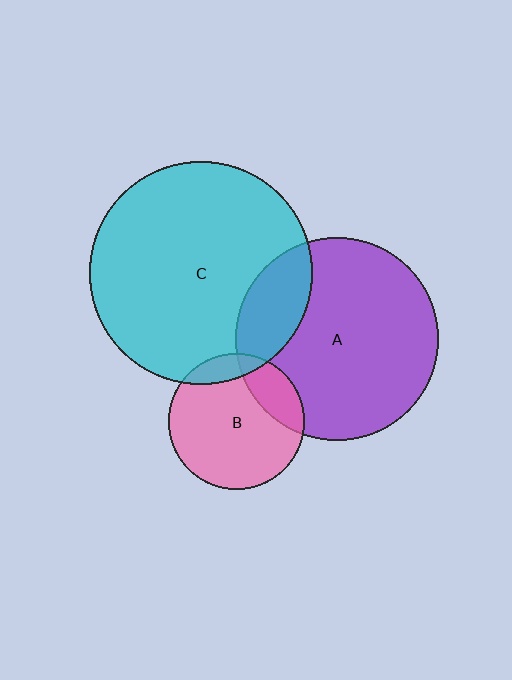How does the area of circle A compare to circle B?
Approximately 2.2 times.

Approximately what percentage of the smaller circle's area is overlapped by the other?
Approximately 20%.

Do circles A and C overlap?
Yes.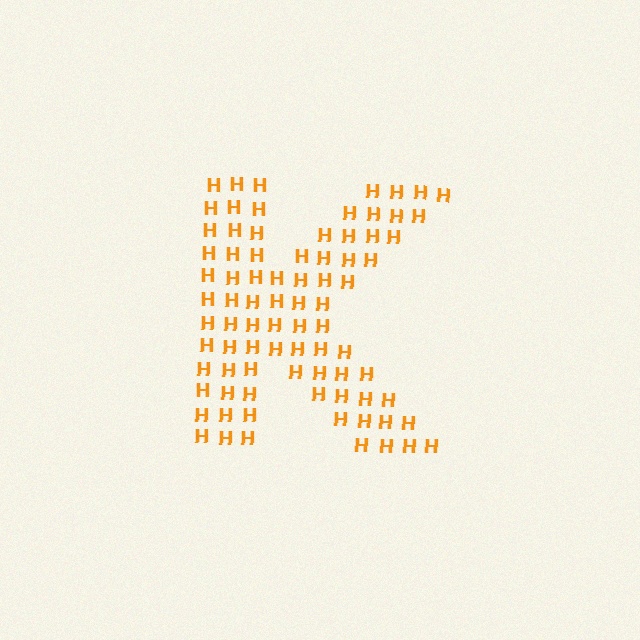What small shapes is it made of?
It is made of small letter H's.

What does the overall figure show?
The overall figure shows the letter K.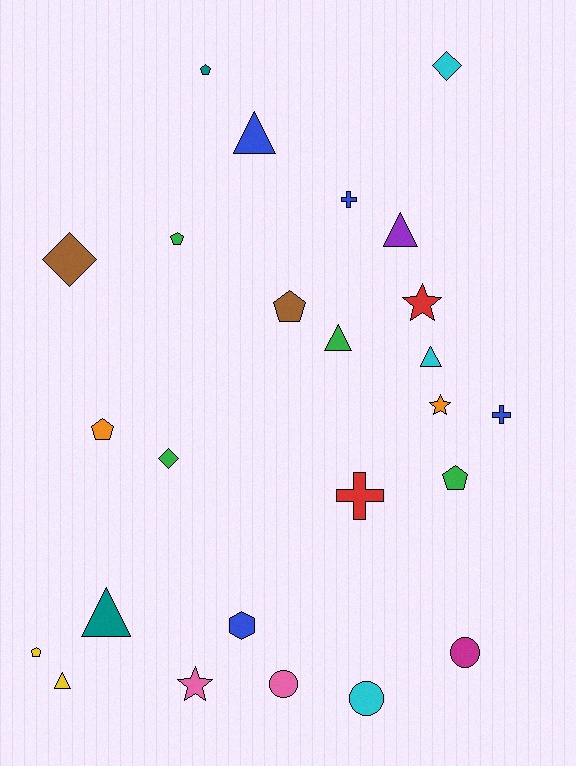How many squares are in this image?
There are no squares.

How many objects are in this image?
There are 25 objects.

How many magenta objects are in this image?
There is 1 magenta object.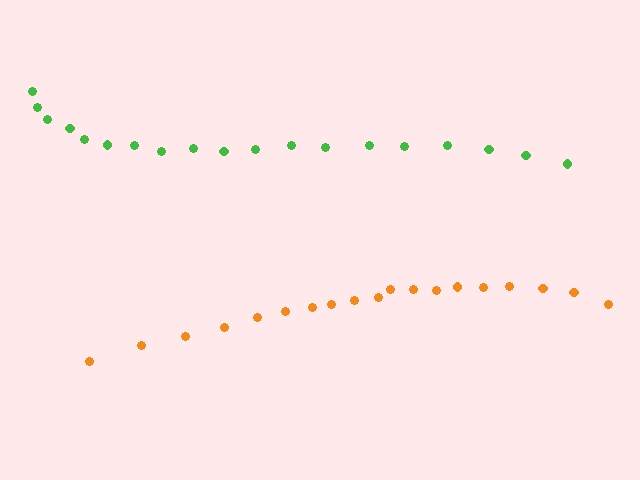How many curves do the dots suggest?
There are 2 distinct paths.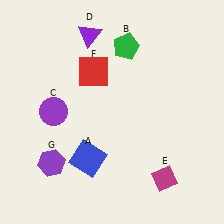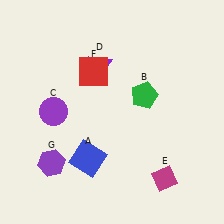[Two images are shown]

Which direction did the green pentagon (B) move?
The green pentagon (B) moved down.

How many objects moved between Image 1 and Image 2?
2 objects moved between the two images.